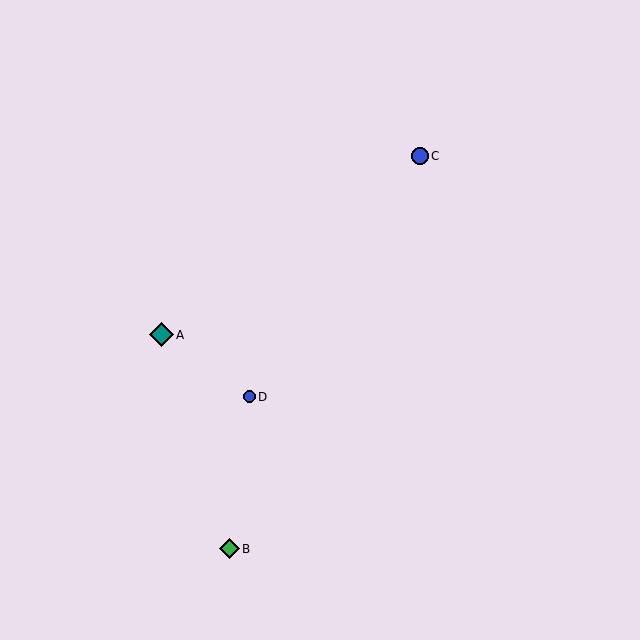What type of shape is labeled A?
Shape A is a teal diamond.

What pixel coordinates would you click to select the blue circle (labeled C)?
Click at (420, 156) to select the blue circle C.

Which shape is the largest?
The teal diamond (labeled A) is the largest.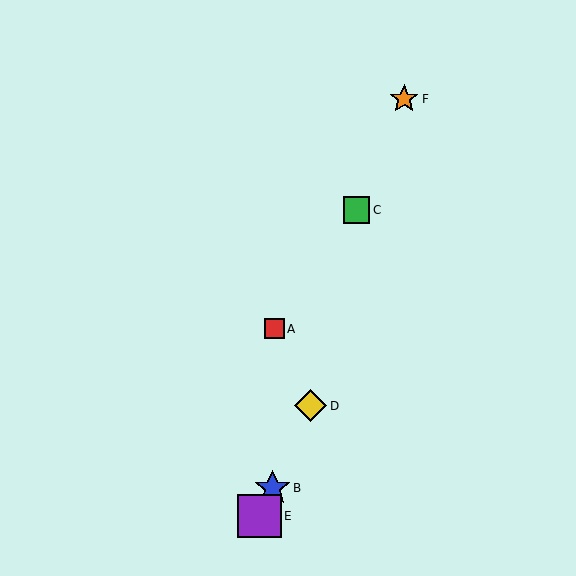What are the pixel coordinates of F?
Object F is at (404, 99).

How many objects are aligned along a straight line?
3 objects (B, D, E) are aligned along a straight line.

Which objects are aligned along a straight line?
Objects B, D, E are aligned along a straight line.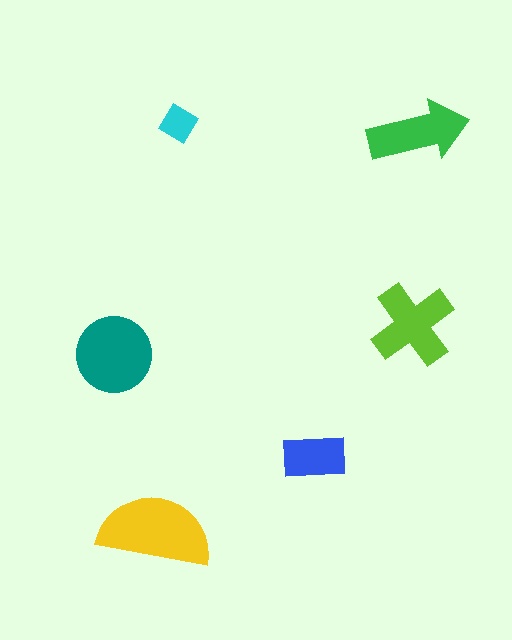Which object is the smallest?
The cyan diamond.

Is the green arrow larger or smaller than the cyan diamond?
Larger.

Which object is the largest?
The yellow semicircle.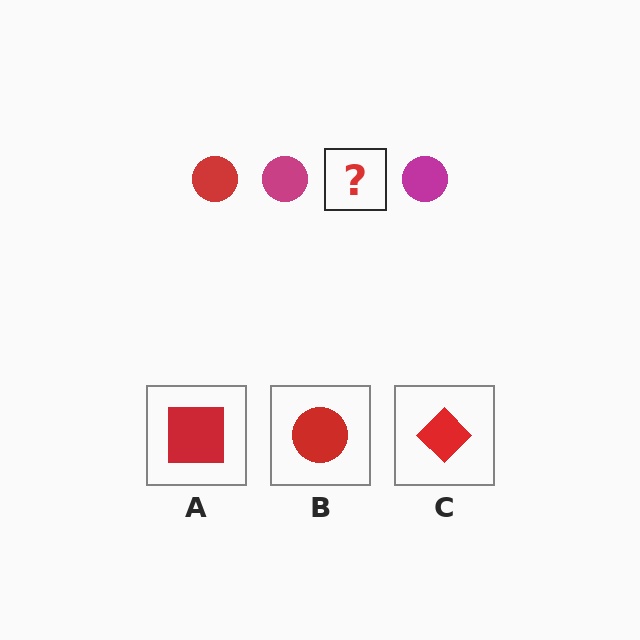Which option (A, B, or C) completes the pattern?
B.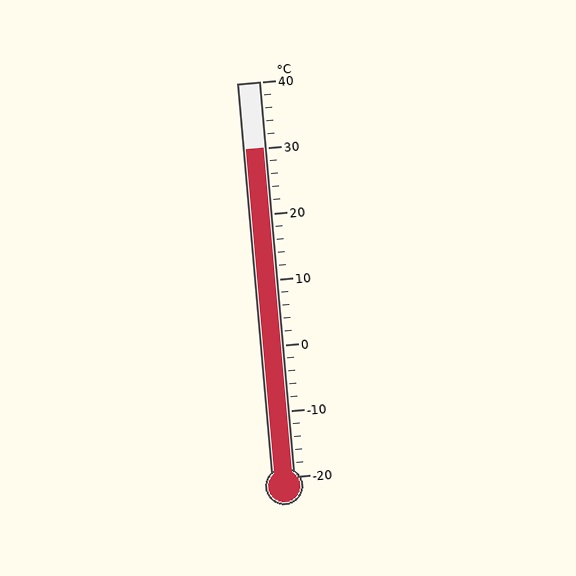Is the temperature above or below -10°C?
The temperature is above -10°C.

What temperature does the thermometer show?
The thermometer shows approximately 30°C.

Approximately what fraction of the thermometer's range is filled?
The thermometer is filled to approximately 85% of its range.